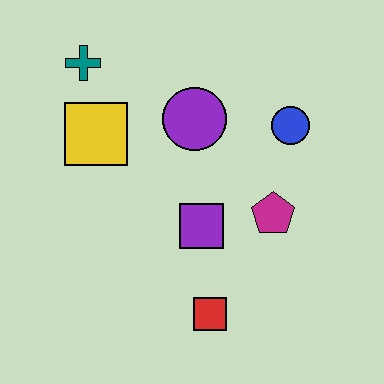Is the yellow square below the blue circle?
Yes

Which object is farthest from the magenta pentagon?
The teal cross is farthest from the magenta pentagon.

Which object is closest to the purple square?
The magenta pentagon is closest to the purple square.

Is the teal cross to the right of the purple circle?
No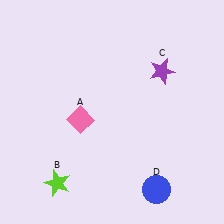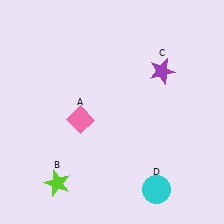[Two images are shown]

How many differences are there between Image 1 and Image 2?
There is 1 difference between the two images.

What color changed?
The circle (D) changed from blue in Image 1 to cyan in Image 2.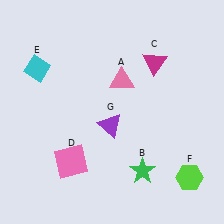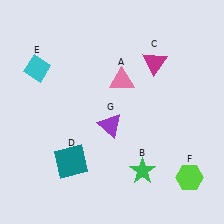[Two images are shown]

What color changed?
The square (D) changed from pink in Image 1 to teal in Image 2.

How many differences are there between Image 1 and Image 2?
There is 1 difference between the two images.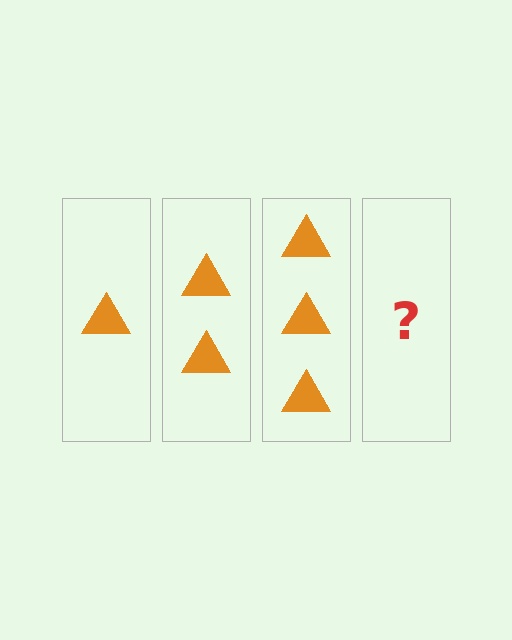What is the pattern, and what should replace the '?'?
The pattern is that each step adds one more triangle. The '?' should be 4 triangles.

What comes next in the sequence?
The next element should be 4 triangles.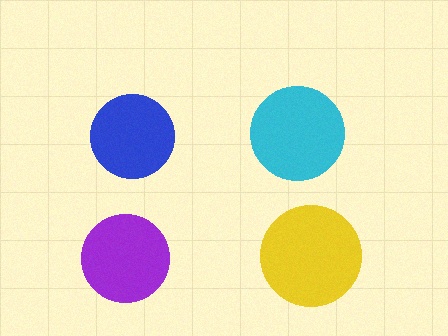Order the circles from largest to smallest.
the yellow one, the cyan one, the purple one, the blue one.